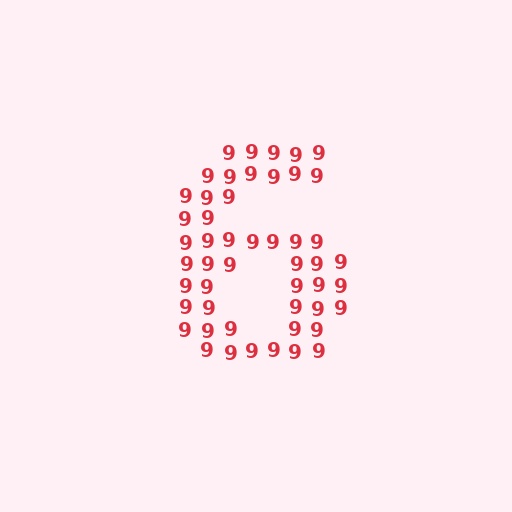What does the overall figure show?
The overall figure shows the digit 6.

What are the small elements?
The small elements are digit 9's.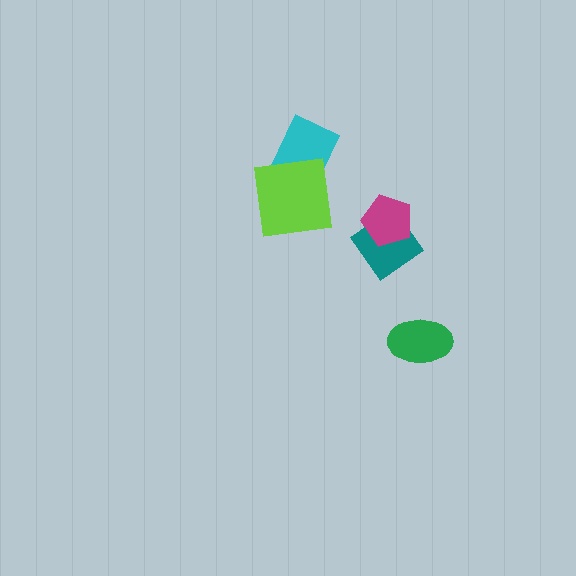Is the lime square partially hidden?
No, no other shape covers it.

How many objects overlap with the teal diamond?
1 object overlaps with the teal diamond.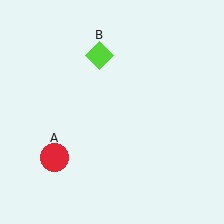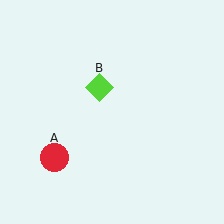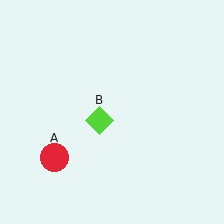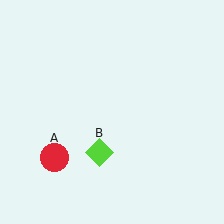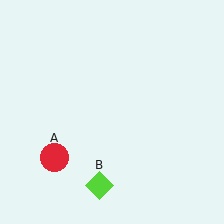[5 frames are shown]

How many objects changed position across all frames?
1 object changed position: lime diamond (object B).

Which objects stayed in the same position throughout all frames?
Red circle (object A) remained stationary.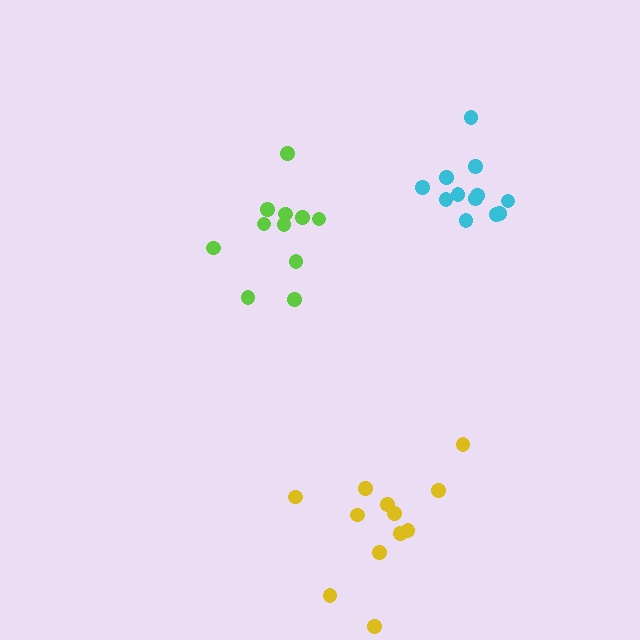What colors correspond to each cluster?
The clusters are colored: yellow, lime, cyan.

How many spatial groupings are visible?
There are 3 spatial groupings.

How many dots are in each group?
Group 1: 12 dots, Group 2: 11 dots, Group 3: 12 dots (35 total).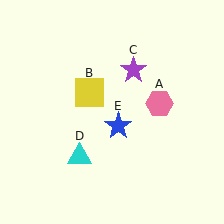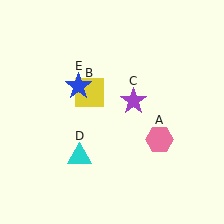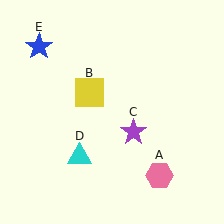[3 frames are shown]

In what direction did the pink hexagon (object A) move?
The pink hexagon (object A) moved down.